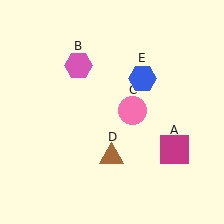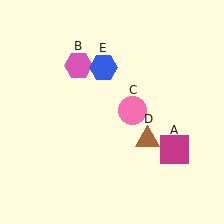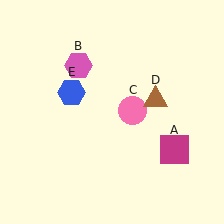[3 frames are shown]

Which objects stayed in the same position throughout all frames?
Magenta square (object A) and pink hexagon (object B) and pink circle (object C) remained stationary.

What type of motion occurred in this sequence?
The brown triangle (object D), blue hexagon (object E) rotated counterclockwise around the center of the scene.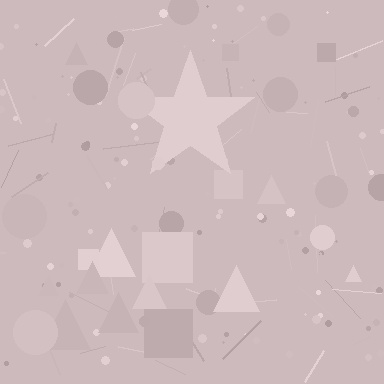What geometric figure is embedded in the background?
A star is embedded in the background.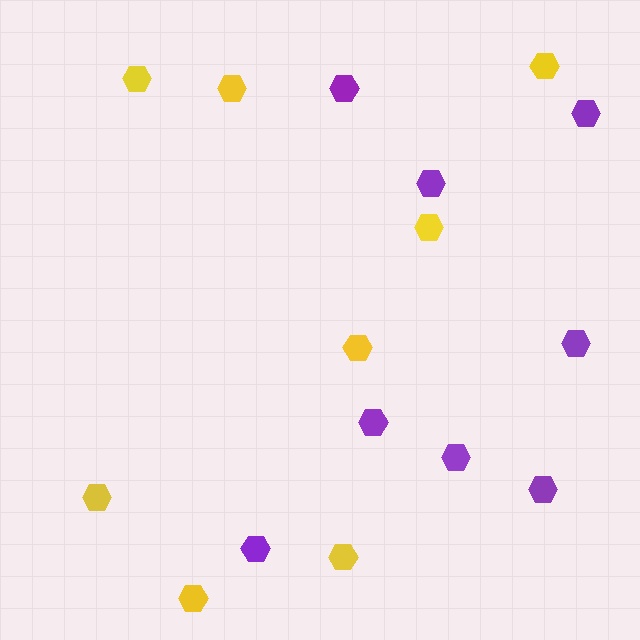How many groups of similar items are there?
There are 2 groups: one group of yellow hexagons (8) and one group of purple hexagons (8).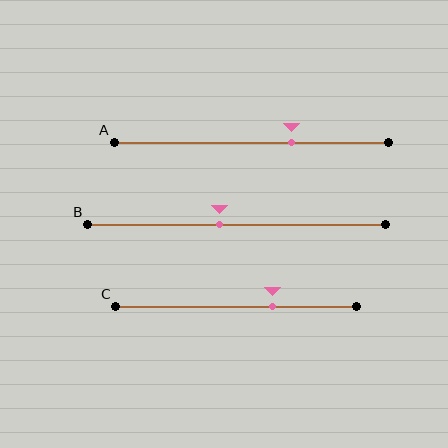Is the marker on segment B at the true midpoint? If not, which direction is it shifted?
No, the marker on segment B is shifted to the left by about 6% of the segment length.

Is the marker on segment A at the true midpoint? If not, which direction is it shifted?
No, the marker on segment A is shifted to the right by about 15% of the segment length.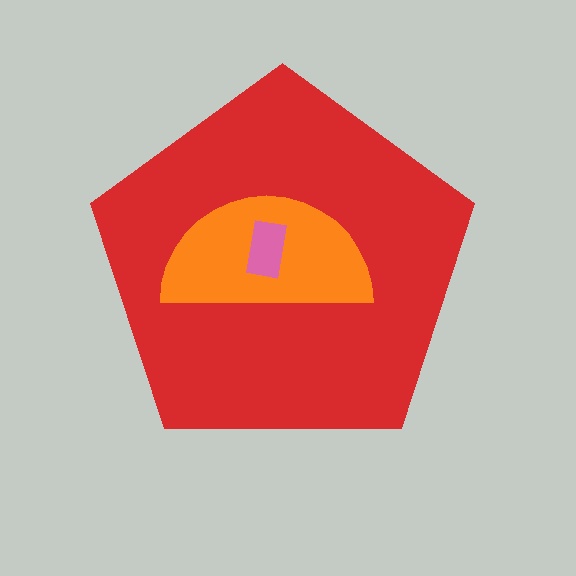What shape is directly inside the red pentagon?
The orange semicircle.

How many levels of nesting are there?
3.